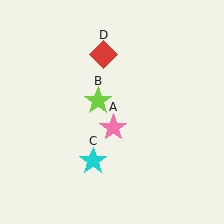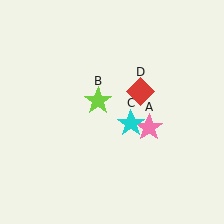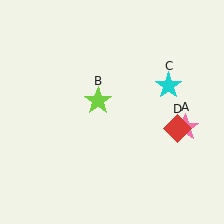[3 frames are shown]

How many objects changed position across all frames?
3 objects changed position: pink star (object A), cyan star (object C), red diamond (object D).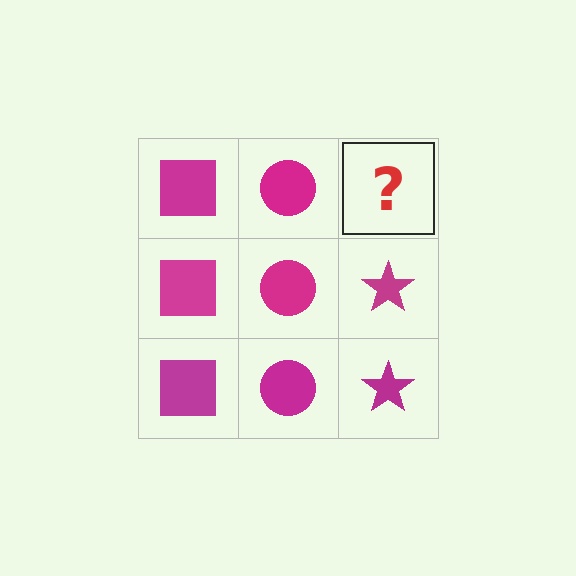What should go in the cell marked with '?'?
The missing cell should contain a magenta star.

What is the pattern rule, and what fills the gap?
The rule is that each column has a consistent shape. The gap should be filled with a magenta star.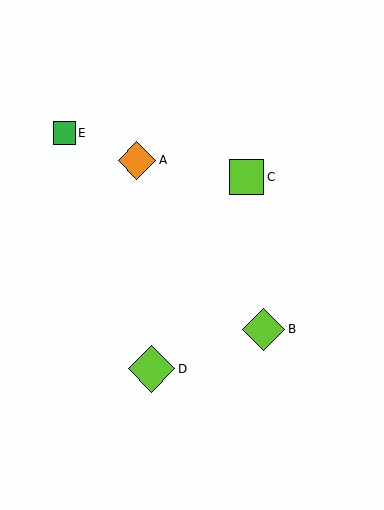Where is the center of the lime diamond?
The center of the lime diamond is at (264, 329).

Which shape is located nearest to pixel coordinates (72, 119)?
The green square (labeled E) at (64, 133) is nearest to that location.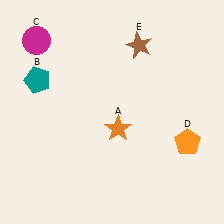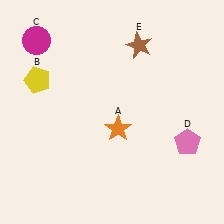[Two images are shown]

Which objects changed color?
B changed from teal to yellow. D changed from orange to pink.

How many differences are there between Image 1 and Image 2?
There are 2 differences between the two images.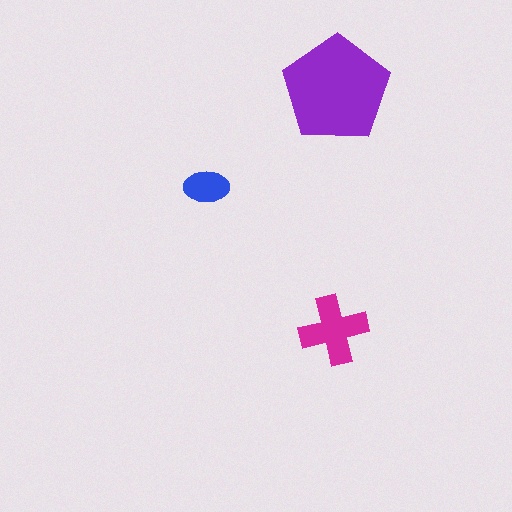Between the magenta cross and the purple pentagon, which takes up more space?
The purple pentagon.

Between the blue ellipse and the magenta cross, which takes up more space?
The magenta cross.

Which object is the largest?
The purple pentagon.